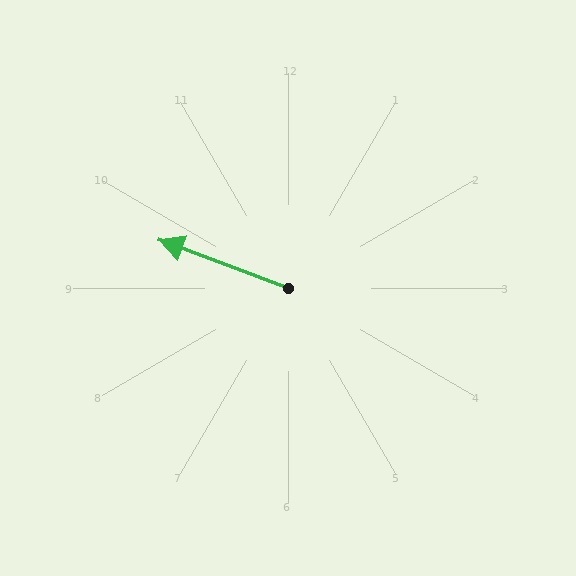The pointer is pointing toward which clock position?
Roughly 10 o'clock.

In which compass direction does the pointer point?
West.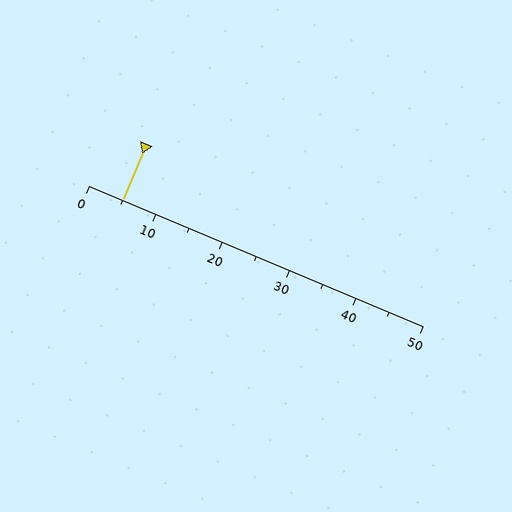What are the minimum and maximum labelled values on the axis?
The axis runs from 0 to 50.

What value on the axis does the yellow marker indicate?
The marker indicates approximately 5.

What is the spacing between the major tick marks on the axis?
The major ticks are spaced 10 apart.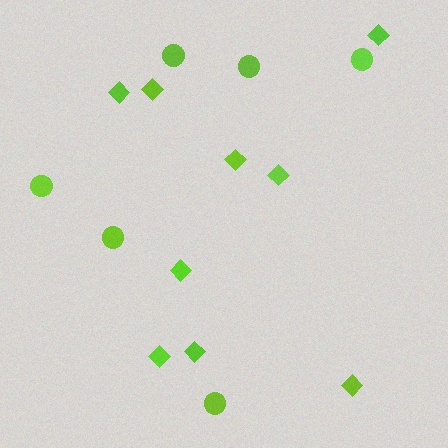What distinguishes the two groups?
There are 2 groups: one group of diamonds (9) and one group of circles (6).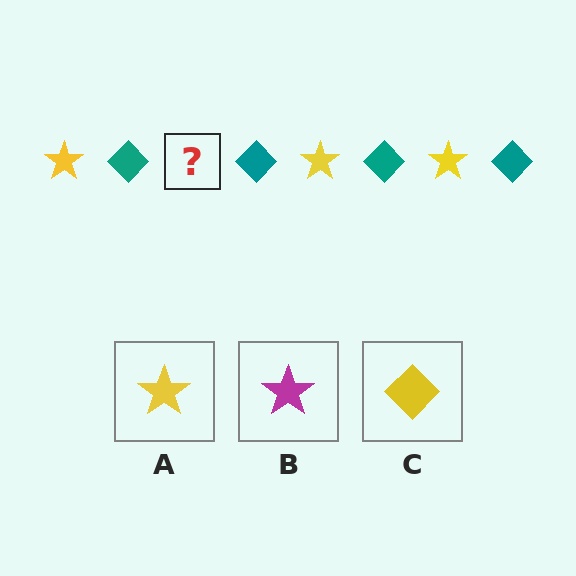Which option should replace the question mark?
Option A.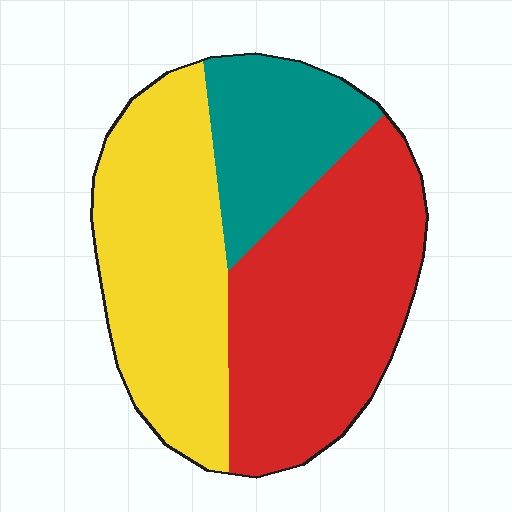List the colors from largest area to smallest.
From largest to smallest: red, yellow, teal.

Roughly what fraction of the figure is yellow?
Yellow covers roughly 40% of the figure.